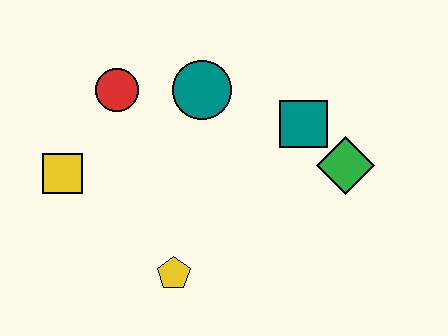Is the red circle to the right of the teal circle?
No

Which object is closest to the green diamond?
The teal square is closest to the green diamond.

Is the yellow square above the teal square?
No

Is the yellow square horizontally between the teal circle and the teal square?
No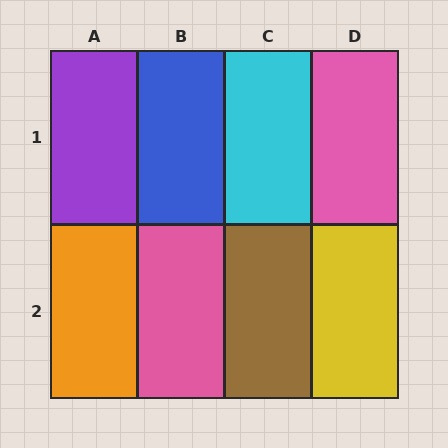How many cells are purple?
1 cell is purple.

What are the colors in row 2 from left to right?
Orange, pink, brown, yellow.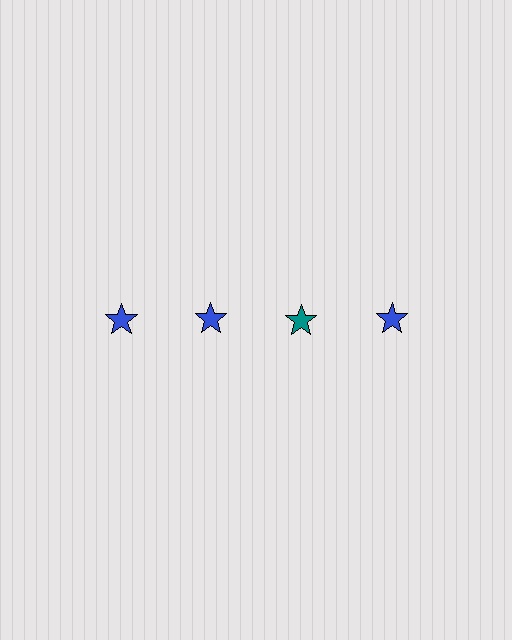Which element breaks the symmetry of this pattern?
The teal star in the top row, center column breaks the symmetry. All other shapes are blue stars.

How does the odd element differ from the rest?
It has a different color: teal instead of blue.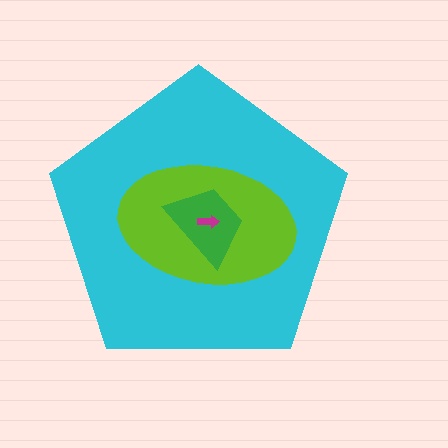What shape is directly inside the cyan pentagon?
The lime ellipse.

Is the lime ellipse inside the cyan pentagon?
Yes.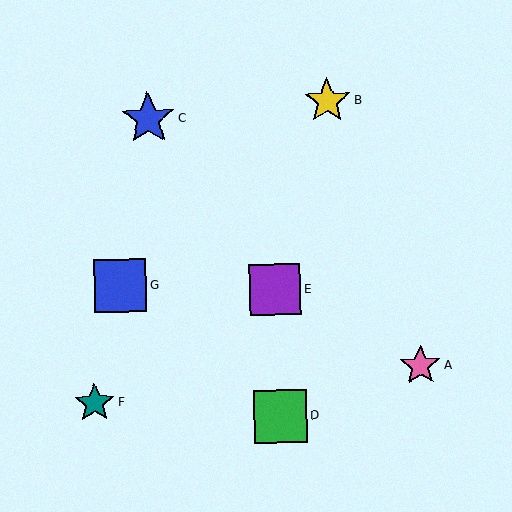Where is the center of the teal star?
The center of the teal star is at (94, 403).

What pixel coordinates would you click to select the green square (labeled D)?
Click at (281, 417) to select the green square D.